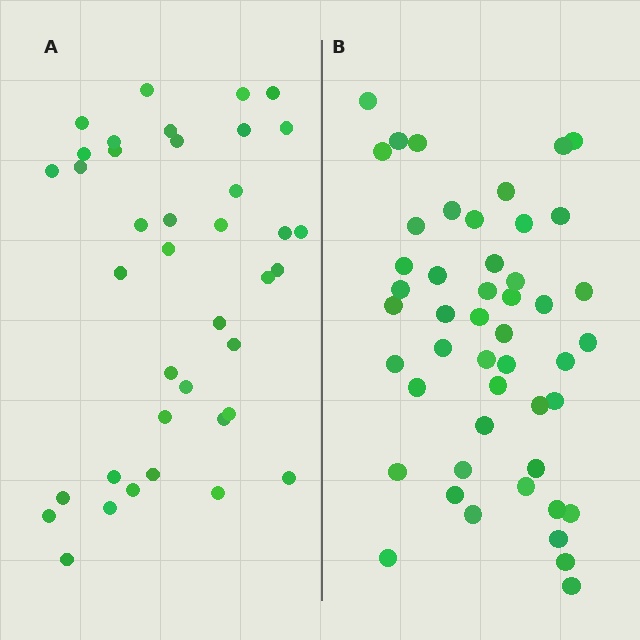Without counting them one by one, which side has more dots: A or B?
Region B (the right region) has more dots.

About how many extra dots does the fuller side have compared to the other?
Region B has roughly 8 or so more dots than region A.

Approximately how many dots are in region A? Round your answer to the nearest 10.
About 40 dots. (The exact count is 39, which rounds to 40.)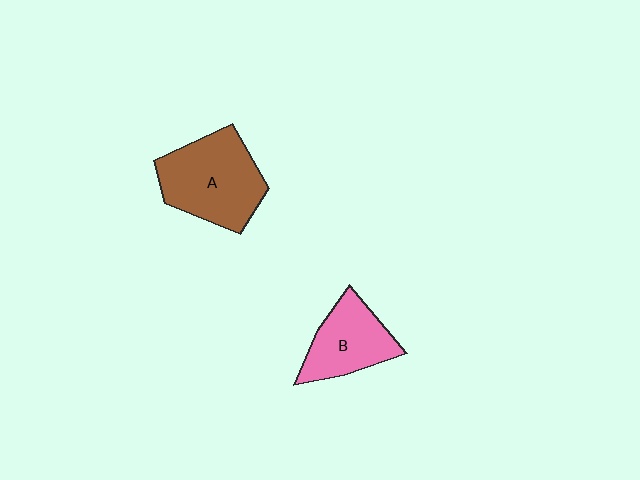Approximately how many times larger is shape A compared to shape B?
Approximately 1.4 times.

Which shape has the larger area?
Shape A (brown).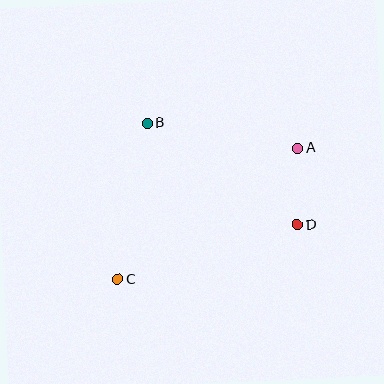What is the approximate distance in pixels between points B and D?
The distance between B and D is approximately 181 pixels.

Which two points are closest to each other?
Points A and D are closest to each other.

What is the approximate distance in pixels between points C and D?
The distance between C and D is approximately 188 pixels.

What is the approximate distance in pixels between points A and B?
The distance between A and B is approximately 153 pixels.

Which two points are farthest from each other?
Points A and C are farthest from each other.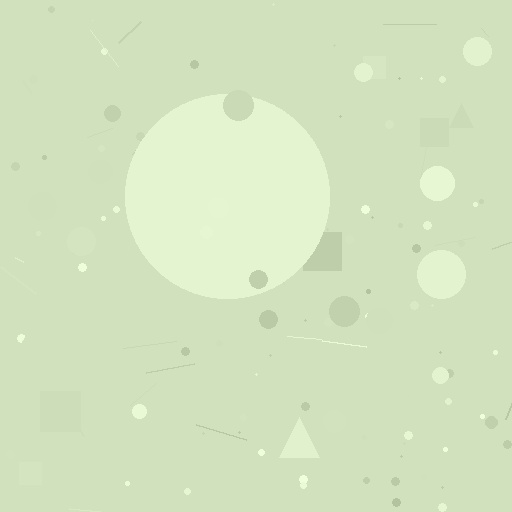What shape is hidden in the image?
A circle is hidden in the image.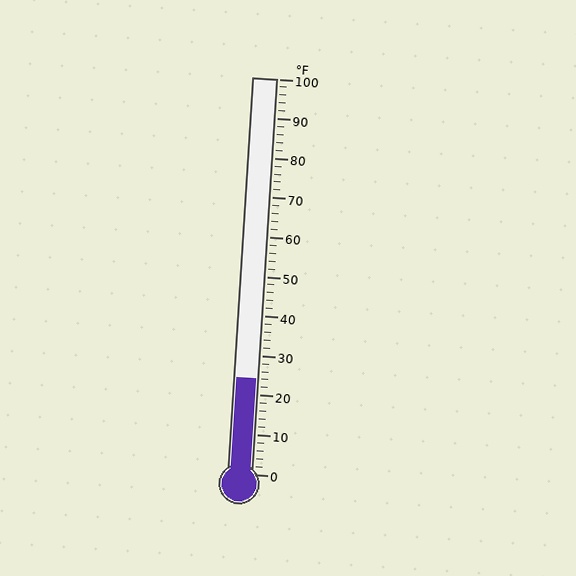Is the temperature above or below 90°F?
The temperature is below 90°F.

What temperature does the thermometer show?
The thermometer shows approximately 24°F.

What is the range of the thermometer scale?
The thermometer scale ranges from 0°F to 100°F.